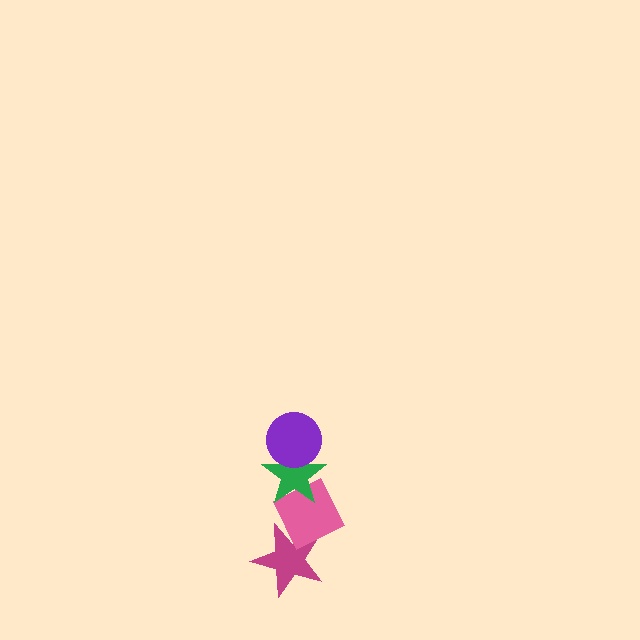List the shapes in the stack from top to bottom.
From top to bottom: the purple circle, the green star, the pink diamond, the magenta star.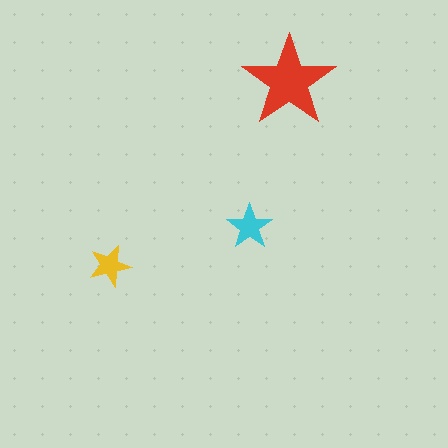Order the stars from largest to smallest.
the red one, the cyan one, the yellow one.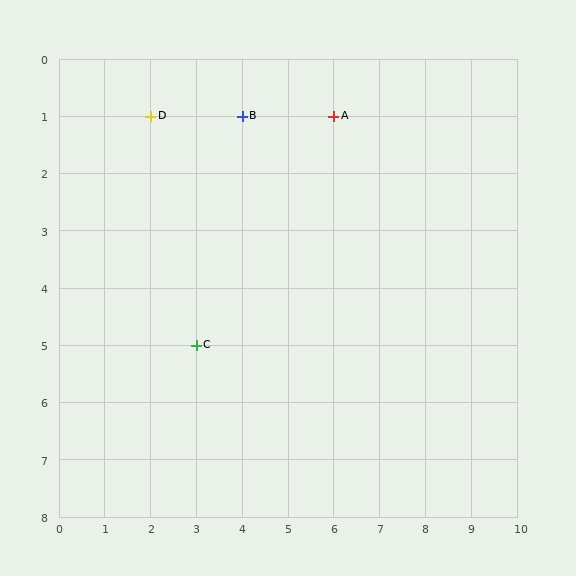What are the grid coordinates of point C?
Point C is at grid coordinates (3, 5).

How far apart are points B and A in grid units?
Points B and A are 2 columns apart.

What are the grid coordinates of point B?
Point B is at grid coordinates (4, 1).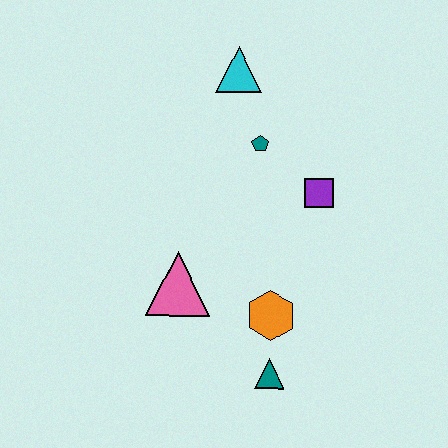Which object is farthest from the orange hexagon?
The cyan triangle is farthest from the orange hexagon.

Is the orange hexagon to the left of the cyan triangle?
No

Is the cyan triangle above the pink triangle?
Yes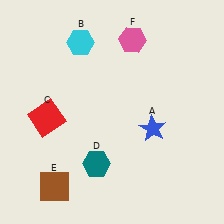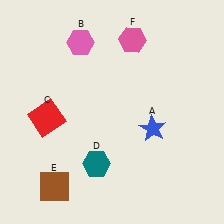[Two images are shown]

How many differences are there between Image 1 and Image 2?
There is 1 difference between the two images.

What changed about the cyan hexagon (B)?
In Image 1, B is cyan. In Image 2, it changed to pink.